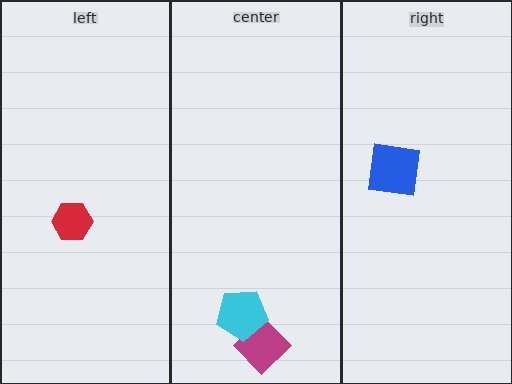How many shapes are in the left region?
1.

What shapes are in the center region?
The magenta diamond, the cyan pentagon.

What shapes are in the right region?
The blue square.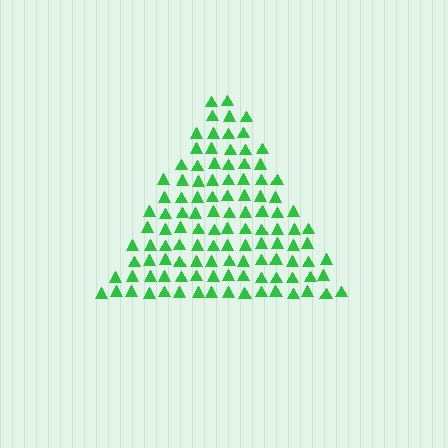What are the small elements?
The small elements are triangles.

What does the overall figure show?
The overall figure shows a triangle.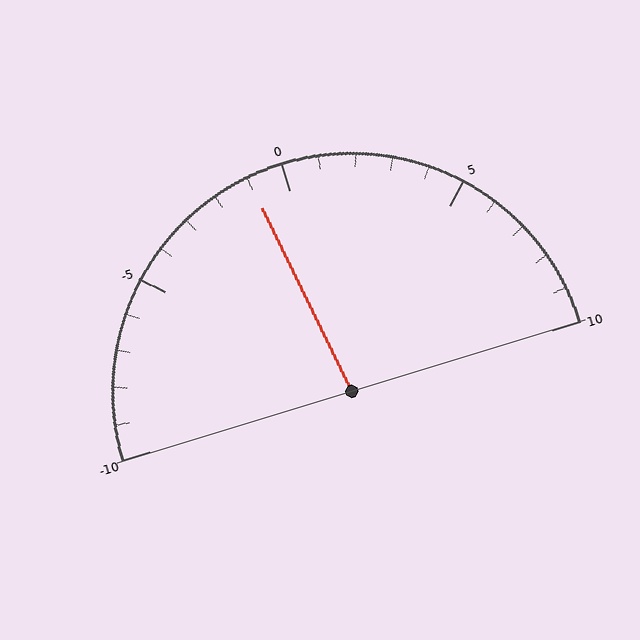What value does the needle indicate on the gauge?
The needle indicates approximately -1.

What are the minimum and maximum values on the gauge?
The gauge ranges from -10 to 10.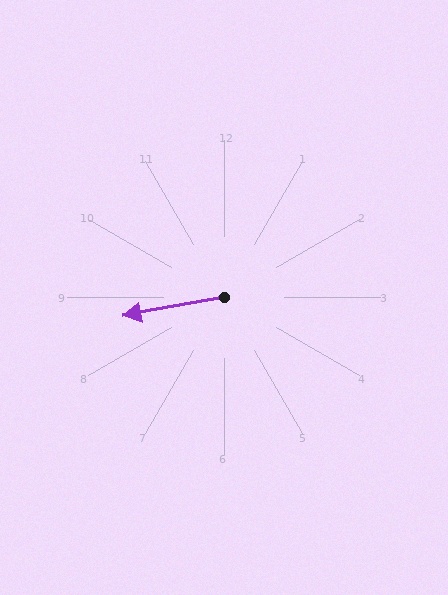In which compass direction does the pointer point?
West.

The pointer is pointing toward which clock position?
Roughly 9 o'clock.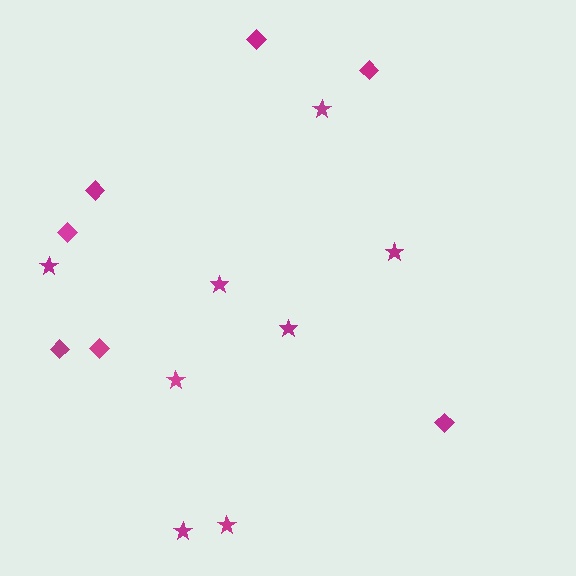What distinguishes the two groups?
There are 2 groups: one group of stars (8) and one group of diamonds (7).